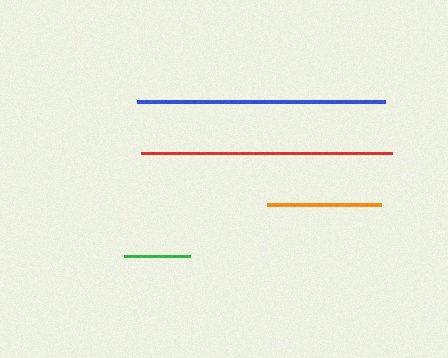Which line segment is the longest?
The red line is the longest at approximately 251 pixels.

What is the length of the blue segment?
The blue segment is approximately 248 pixels long.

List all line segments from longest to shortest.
From longest to shortest: red, blue, orange, green.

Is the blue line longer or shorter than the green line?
The blue line is longer than the green line.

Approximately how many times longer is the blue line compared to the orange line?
The blue line is approximately 2.2 times the length of the orange line.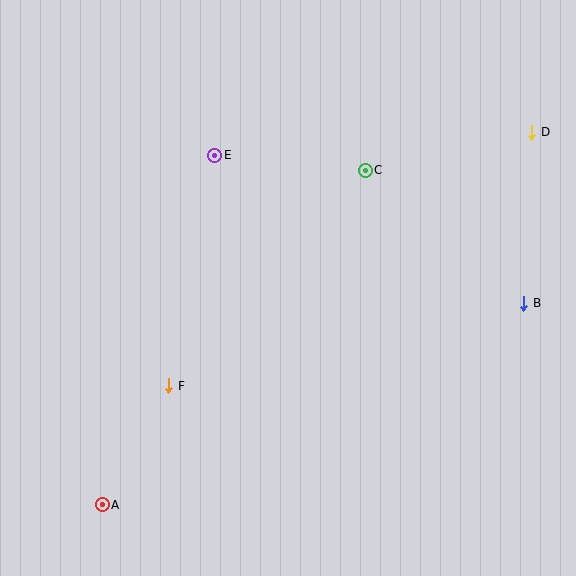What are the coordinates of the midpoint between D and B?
The midpoint between D and B is at (528, 218).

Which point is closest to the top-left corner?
Point E is closest to the top-left corner.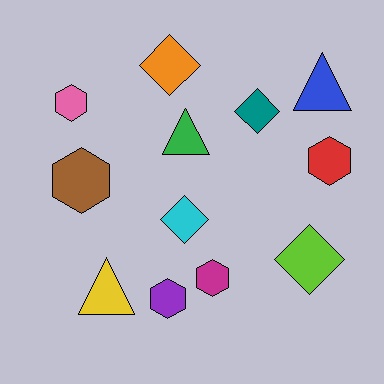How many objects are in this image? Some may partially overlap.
There are 12 objects.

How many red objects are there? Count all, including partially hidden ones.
There is 1 red object.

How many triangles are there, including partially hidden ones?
There are 3 triangles.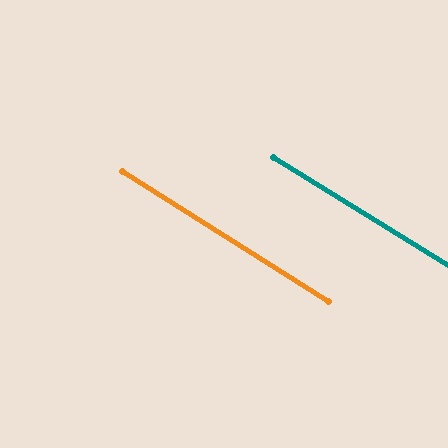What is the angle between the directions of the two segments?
Approximately 1 degree.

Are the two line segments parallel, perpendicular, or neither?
Parallel — their directions differ by only 0.6°.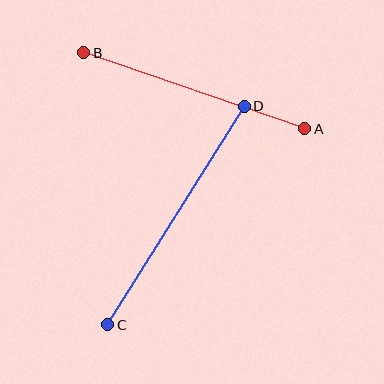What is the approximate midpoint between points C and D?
The midpoint is at approximately (176, 215) pixels.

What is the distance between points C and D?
The distance is approximately 258 pixels.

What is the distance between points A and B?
The distance is approximately 234 pixels.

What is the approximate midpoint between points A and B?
The midpoint is at approximately (194, 91) pixels.